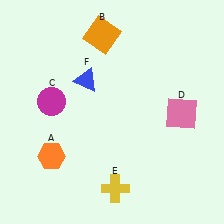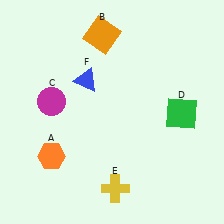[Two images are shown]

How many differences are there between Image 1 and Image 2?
There is 1 difference between the two images.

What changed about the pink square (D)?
In Image 1, D is pink. In Image 2, it changed to green.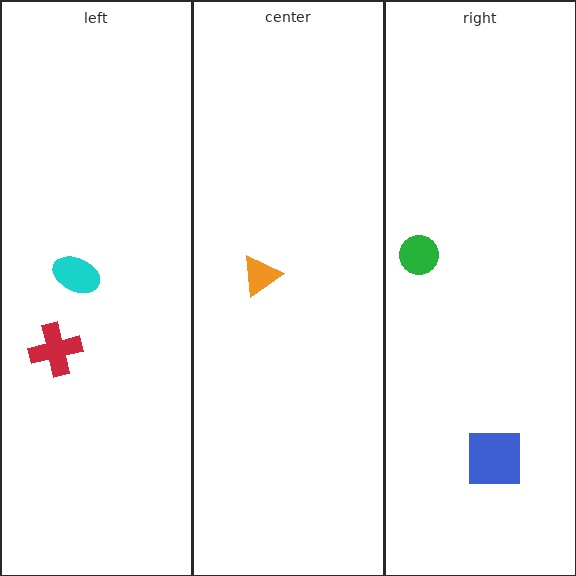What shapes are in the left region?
The cyan ellipse, the red cross.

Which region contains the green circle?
The right region.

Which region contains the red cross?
The left region.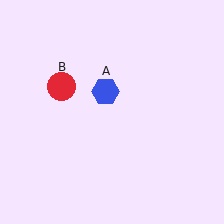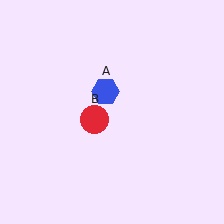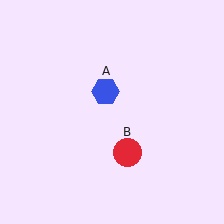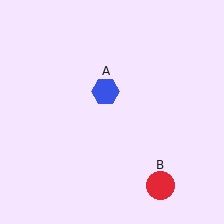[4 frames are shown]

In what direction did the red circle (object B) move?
The red circle (object B) moved down and to the right.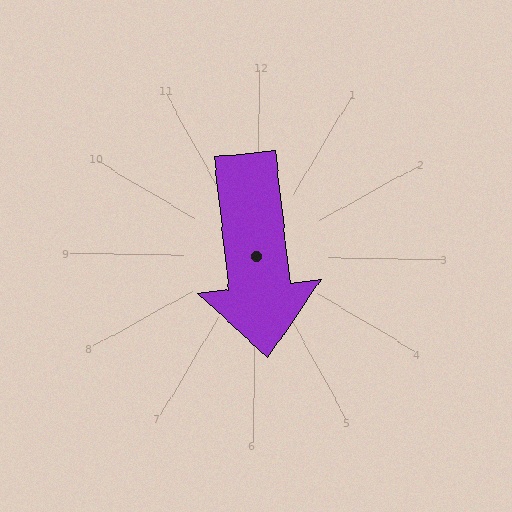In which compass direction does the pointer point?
South.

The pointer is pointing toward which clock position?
Roughly 6 o'clock.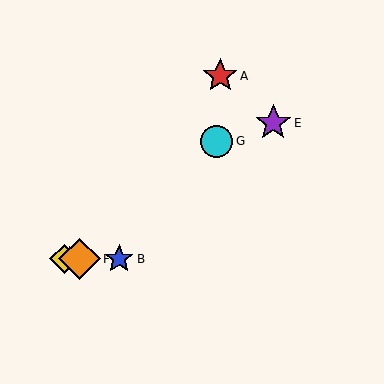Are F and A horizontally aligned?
No, F is at y≈259 and A is at y≈76.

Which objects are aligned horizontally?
Objects B, C, D, F are aligned horizontally.